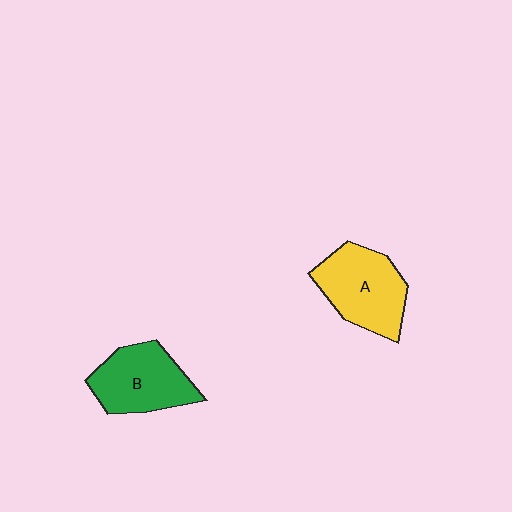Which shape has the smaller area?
Shape B (green).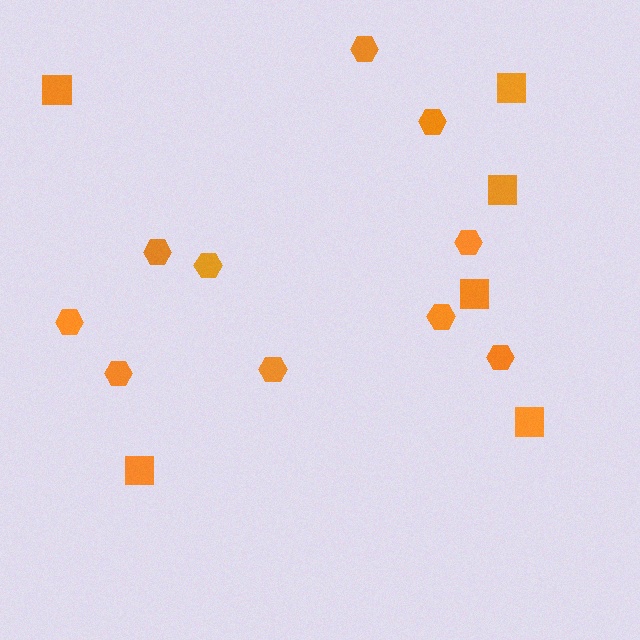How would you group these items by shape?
There are 2 groups: one group of hexagons (10) and one group of squares (6).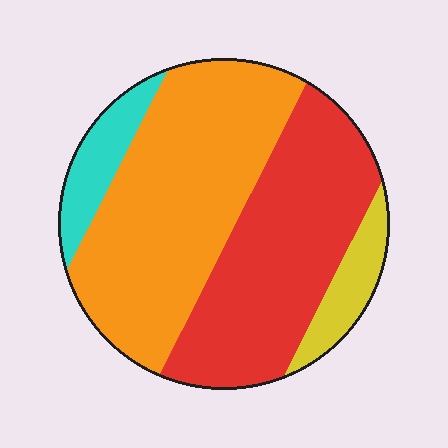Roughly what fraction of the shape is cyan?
Cyan covers 9% of the shape.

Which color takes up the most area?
Orange, at roughly 45%.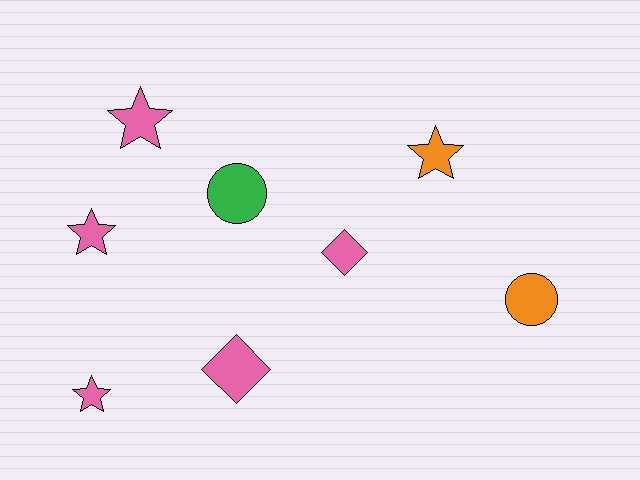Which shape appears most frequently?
Star, with 4 objects.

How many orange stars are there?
There is 1 orange star.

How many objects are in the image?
There are 8 objects.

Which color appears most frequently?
Pink, with 5 objects.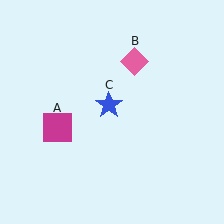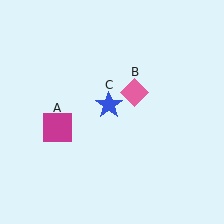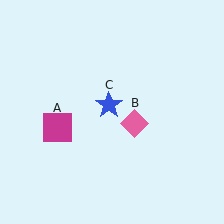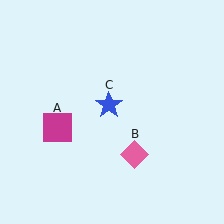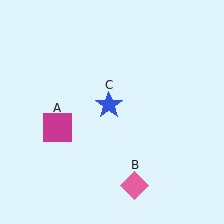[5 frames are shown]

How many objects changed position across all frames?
1 object changed position: pink diamond (object B).